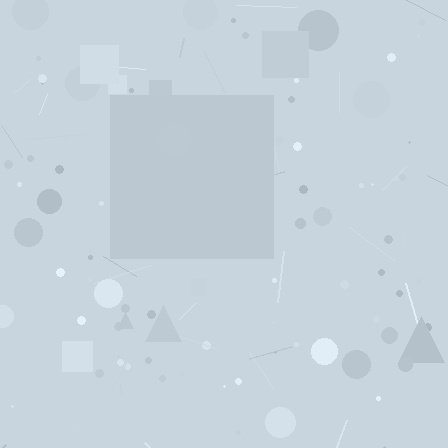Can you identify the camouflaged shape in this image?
The camouflaged shape is a square.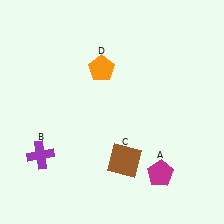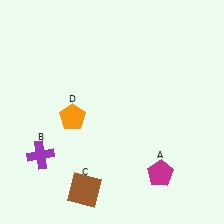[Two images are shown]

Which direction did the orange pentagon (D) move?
The orange pentagon (D) moved down.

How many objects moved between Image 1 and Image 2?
2 objects moved between the two images.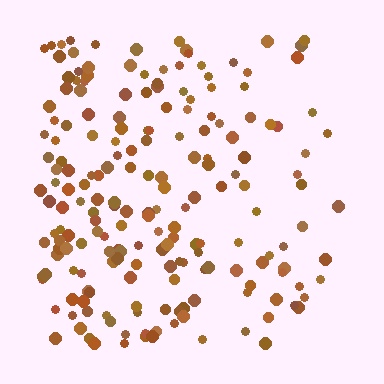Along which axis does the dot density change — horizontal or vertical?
Horizontal.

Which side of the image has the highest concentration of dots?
The left.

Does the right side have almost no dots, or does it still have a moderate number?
Still a moderate number, just noticeably fewer than the left.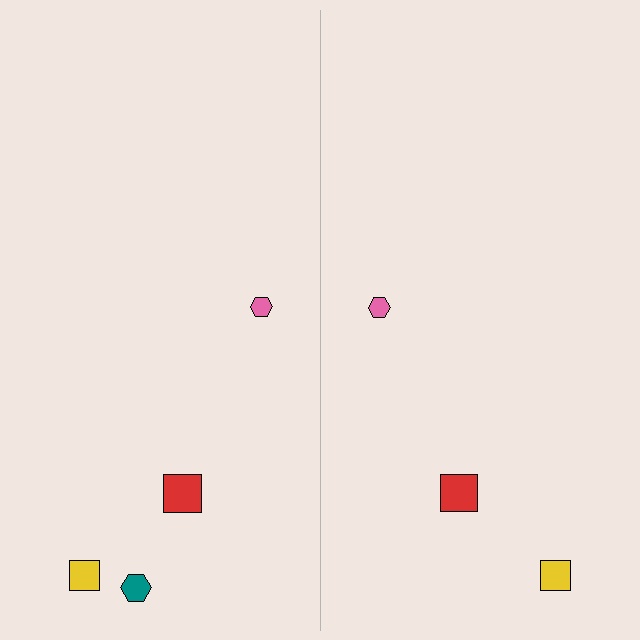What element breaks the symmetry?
A teal hexagon is missing from the right side.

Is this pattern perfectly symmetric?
No, the pattern is not perfectly symmetric. A teal hexagon is missing from the right side.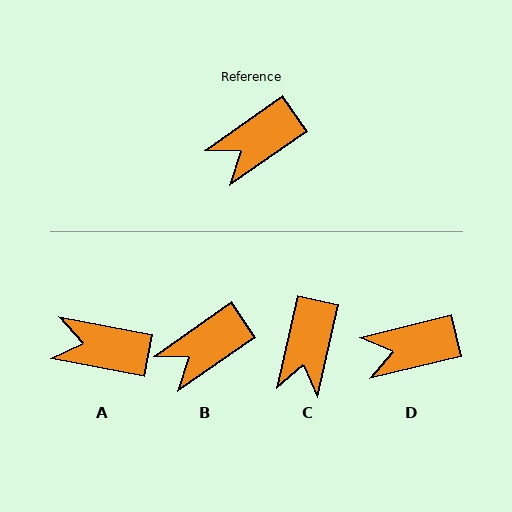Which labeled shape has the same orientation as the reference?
B.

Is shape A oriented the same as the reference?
No, it is off by about 45 degrees.